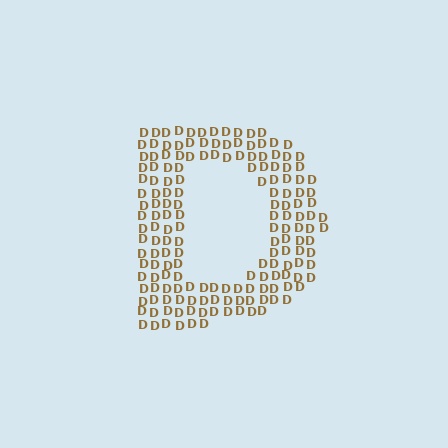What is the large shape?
The large shape is the letter D.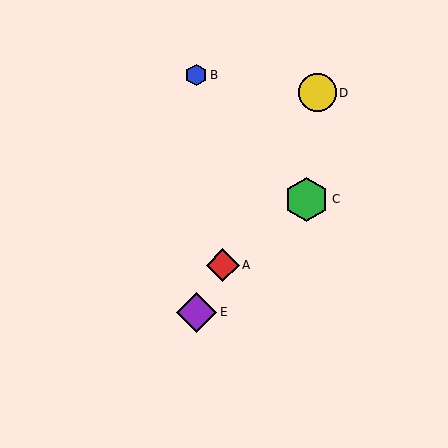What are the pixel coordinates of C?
Object C is at (307, 199).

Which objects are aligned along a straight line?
Objects A, D, E are aligned along a straight line.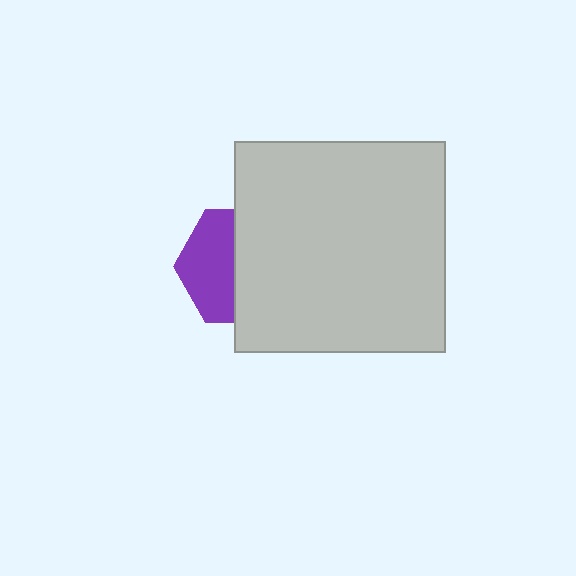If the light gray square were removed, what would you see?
You would see the complete purple hexagon.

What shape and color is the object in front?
The object in front is a light gray square.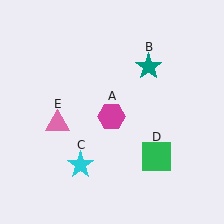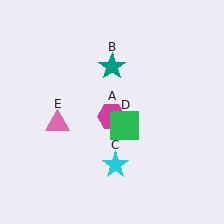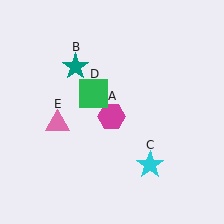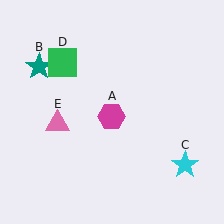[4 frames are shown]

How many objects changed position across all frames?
3 objects changed position: teal star (object B), cyan star (object C), green square (object D).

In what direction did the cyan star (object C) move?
The cyan star (object C) moved right.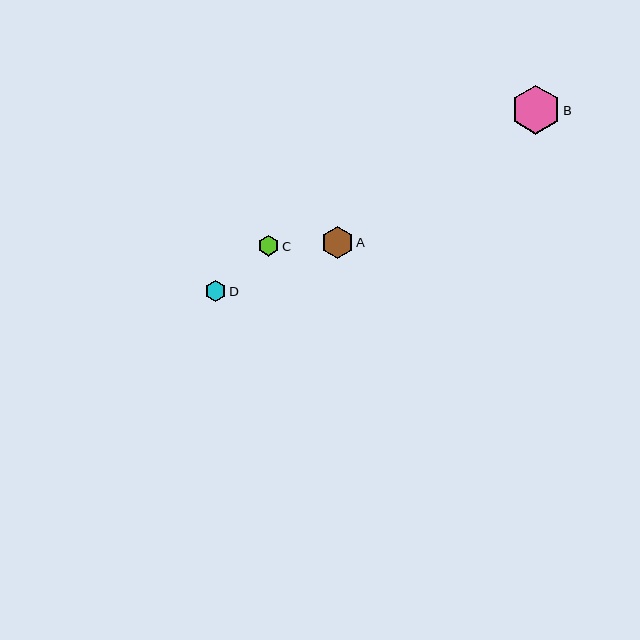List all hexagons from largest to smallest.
From largest to smallest: B, A, C, D.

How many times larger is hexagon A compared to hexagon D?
Hexagon A is approximately 1.5 times the size of hexagon D.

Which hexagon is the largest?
Hexagon B is the largest with a size of approximately 49 pixels.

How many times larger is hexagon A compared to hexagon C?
Hexagon A is approximately 1.5 times the size of hexagon C.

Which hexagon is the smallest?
Hexagon D is the smallest with a size of approximately 21 pixels.